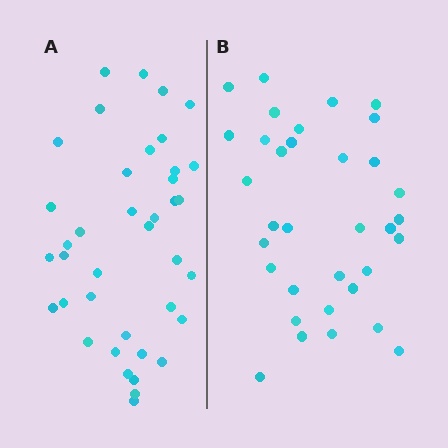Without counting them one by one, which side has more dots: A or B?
Region A (the left region) has more dots.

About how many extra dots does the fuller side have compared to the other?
Region A has about 5 more dots than region B.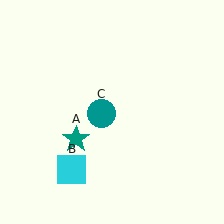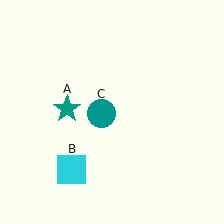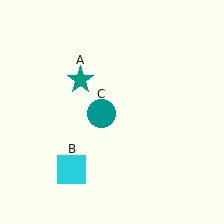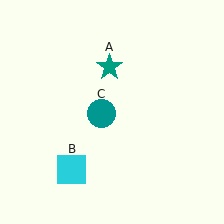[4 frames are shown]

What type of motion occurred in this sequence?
The teal star (object A) rotated clockwise around the center of the scene.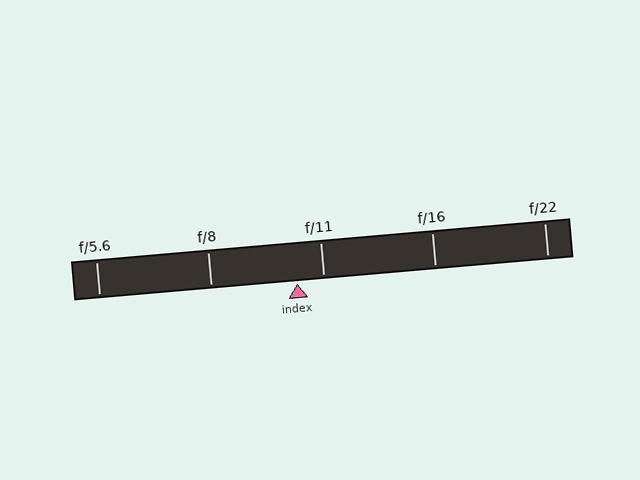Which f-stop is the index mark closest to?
The index mark is closest to f/11.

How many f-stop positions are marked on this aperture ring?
There are 5 f-stop positions marked.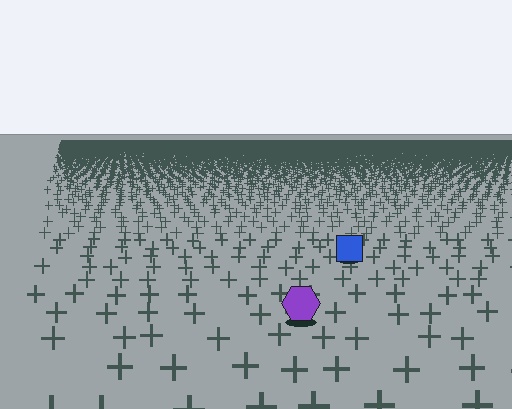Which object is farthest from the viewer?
The blue square is farthest from the viewer. It appears smaller and the ground texture around it is denser.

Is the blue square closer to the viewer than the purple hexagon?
No. The purple hexagon is closer — you can tell from the texture gradient: the ground texture is coarser near it.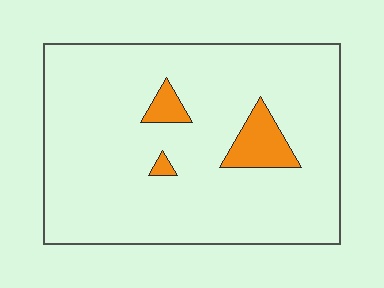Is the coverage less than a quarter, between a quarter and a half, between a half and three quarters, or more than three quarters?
Less than a quarter.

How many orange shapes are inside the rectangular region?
3.